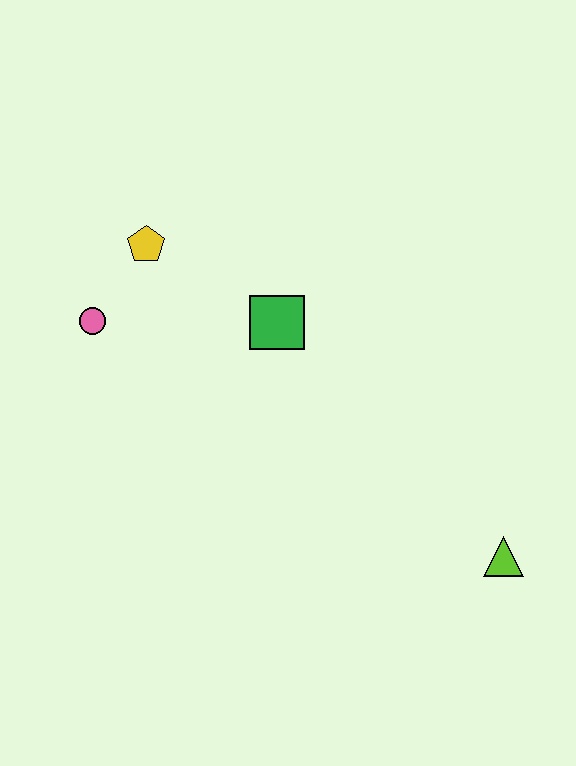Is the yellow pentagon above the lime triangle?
Yes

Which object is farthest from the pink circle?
The lime triangle is farthest from the pink circle.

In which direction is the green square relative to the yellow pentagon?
The green square is to the right of the yellow pentagon.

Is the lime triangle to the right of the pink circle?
Yes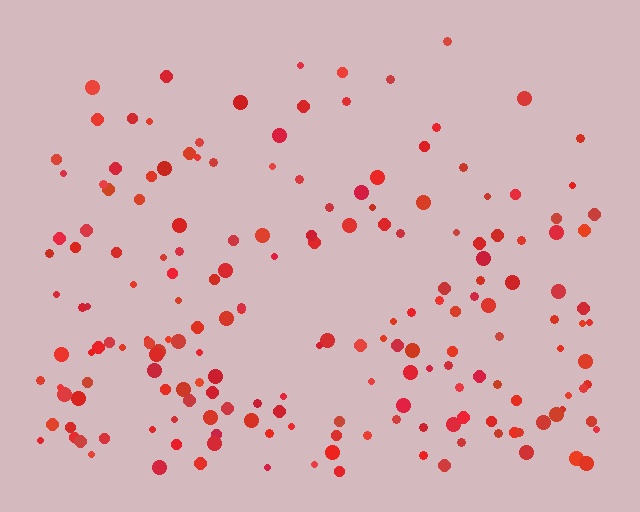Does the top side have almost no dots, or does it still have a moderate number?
Still a moderate number, just noticeably fewer than the bottom.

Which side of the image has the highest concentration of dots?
The bottom.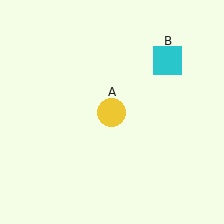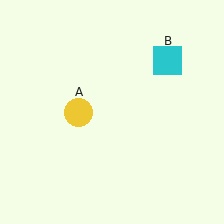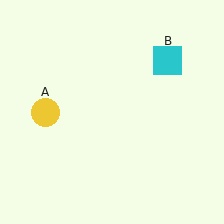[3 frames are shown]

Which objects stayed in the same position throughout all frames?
Cyan square (object B) remained stationary.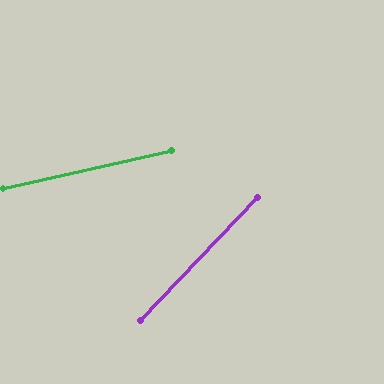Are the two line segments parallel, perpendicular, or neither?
Neither parallel nor perpendicular — they differ by about 34°.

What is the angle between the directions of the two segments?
Approximately 34 degrees.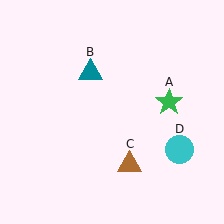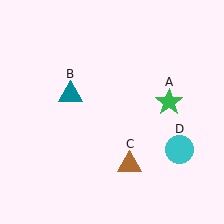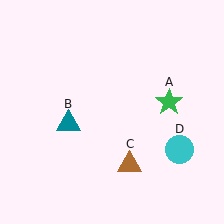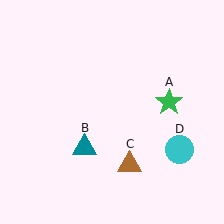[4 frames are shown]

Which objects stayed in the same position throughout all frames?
Green star (object A) and brown triangle (object C) and cyan circle (object D) remained stationary.